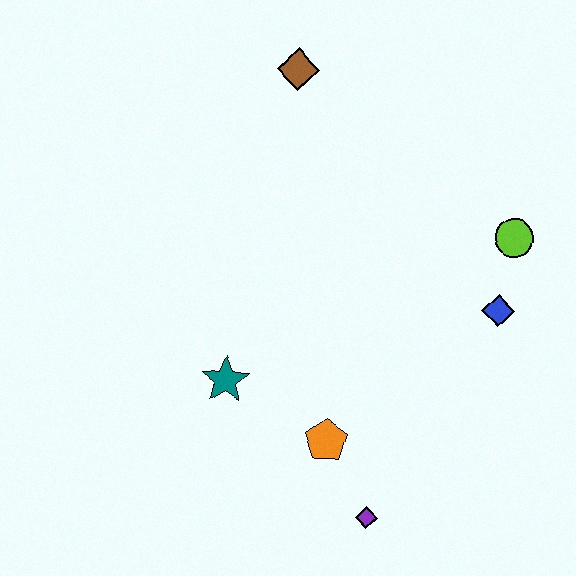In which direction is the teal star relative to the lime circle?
The teal star is to the left of the lime circle.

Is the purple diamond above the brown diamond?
No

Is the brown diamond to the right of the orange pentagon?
No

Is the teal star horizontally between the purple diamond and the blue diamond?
No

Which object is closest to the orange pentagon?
The purple diamond is closest to the orange pentagon.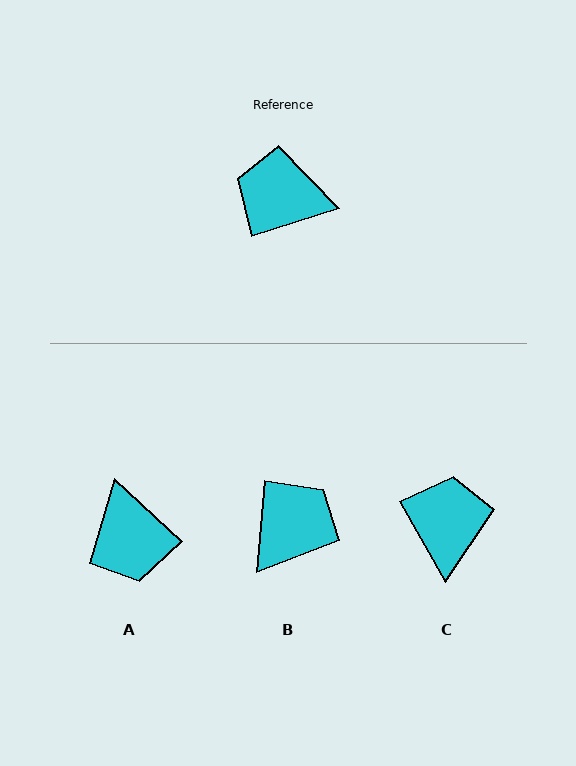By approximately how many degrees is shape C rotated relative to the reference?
Approximately 78 degrees clockwise.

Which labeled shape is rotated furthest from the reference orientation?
A, about 120 degrees away.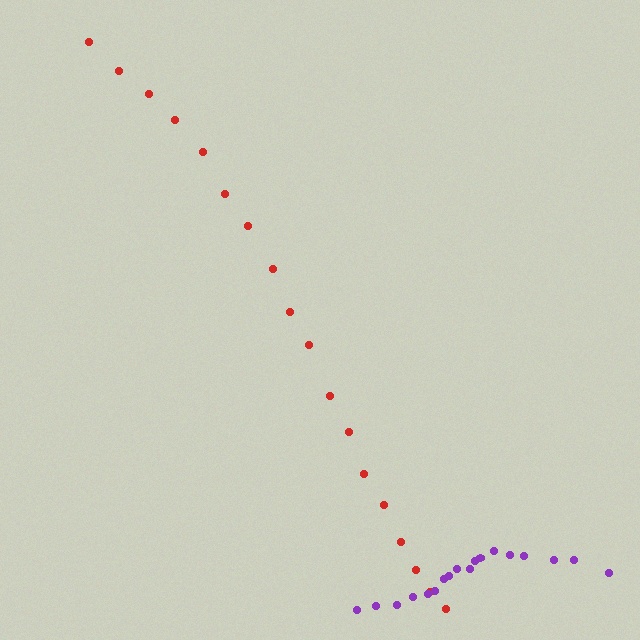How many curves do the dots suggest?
There are 2 distinct paths.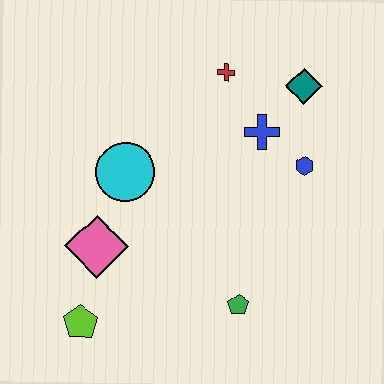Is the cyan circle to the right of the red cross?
No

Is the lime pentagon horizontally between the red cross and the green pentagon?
No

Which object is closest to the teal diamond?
The blue cross is closest to the teal diamond.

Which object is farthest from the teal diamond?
The lime pentagon is farthest from the teal diamond.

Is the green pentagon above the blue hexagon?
No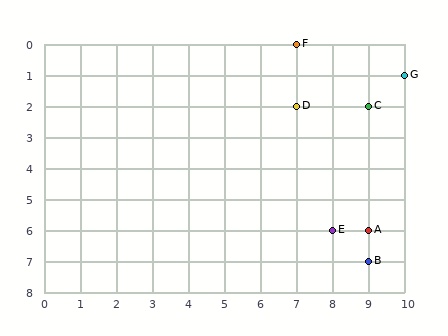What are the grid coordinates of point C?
Point C is at grid coordinates (9, 2).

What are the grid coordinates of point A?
Point A is at grid coordinates (9, 6).